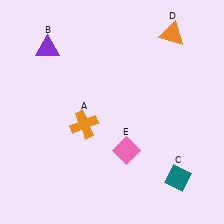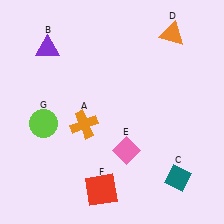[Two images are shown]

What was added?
A red square (F), a lime circle (G) were added in Image 2.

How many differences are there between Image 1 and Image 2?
There are 2 differences between the two images.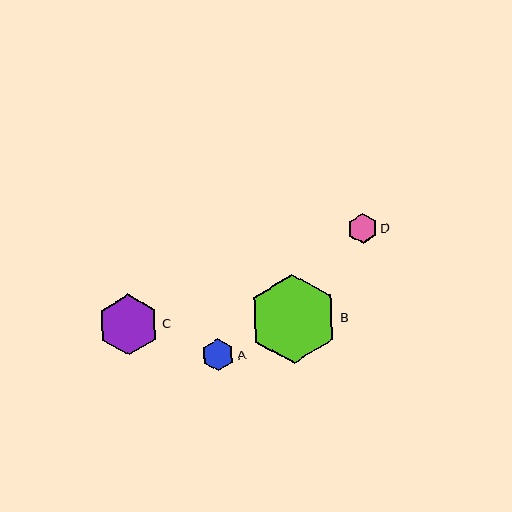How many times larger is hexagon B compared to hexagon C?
Hexagon B is approximately 1.5 times the size of hexagon C.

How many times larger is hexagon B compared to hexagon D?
Hexagon B is approximately 3.0 times the size of hexagon D.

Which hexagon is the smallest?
Hexagon D is the smallest with a size of approximately 30 pixels.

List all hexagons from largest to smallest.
From largest to smallest: B, C, A, D.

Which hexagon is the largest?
Hexagon B is the largest with a size of approximately 89 pixels.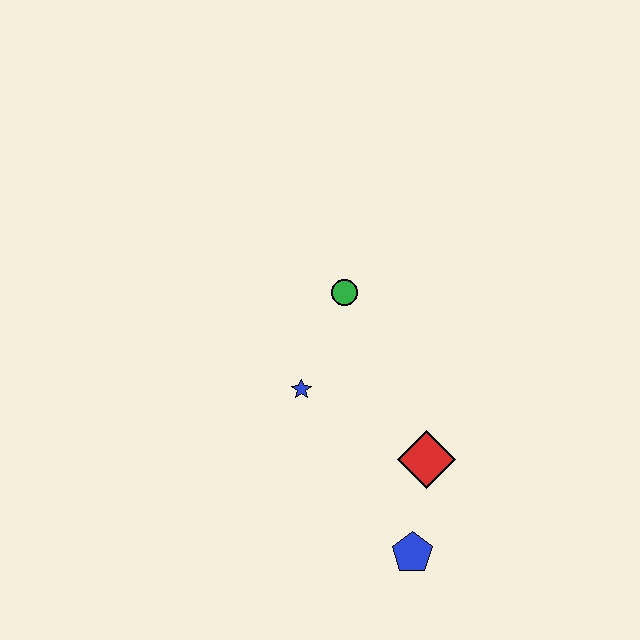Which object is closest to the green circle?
The blue star is closest to the green circle.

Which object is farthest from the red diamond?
The green circle is farthest from the red diamond.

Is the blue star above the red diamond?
Yes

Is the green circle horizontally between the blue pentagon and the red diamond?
No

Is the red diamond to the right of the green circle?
Yes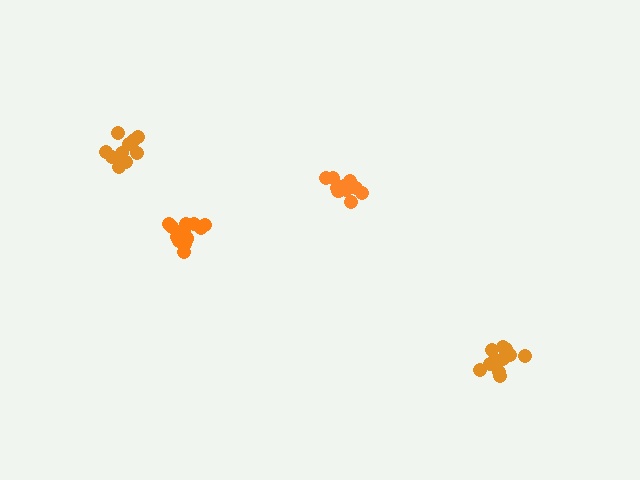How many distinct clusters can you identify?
There are 4 distinct clusters.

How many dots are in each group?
Group 1: 13 dots, Group 2: 14 dots, Group 3: 11 dots, Group 4: 13 dots (51 total).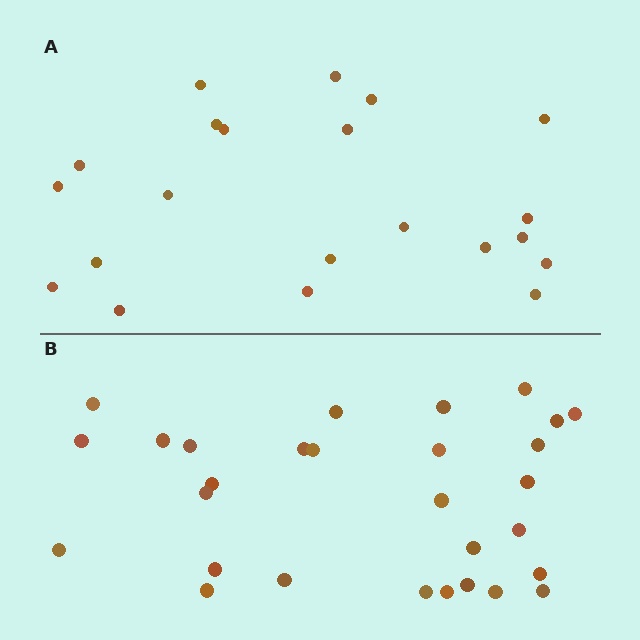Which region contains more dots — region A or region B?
Region B (the bottom region) has more dots.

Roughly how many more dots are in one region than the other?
Region B has roughly 8 or so more dots than region A.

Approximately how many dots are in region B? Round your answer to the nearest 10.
About 30 dots. (The exact count is 29, which rounds to 30.)